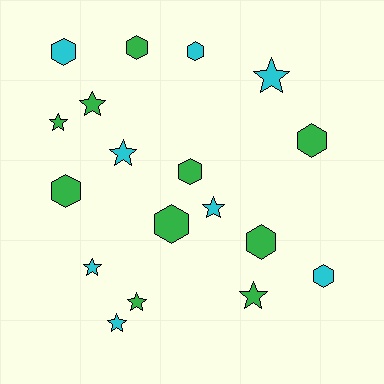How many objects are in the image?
There are 18 objects.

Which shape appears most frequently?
Hexagon, with 9 objects.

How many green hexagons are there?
There are 6 green hexagons.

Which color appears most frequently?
Green, with 10 objects.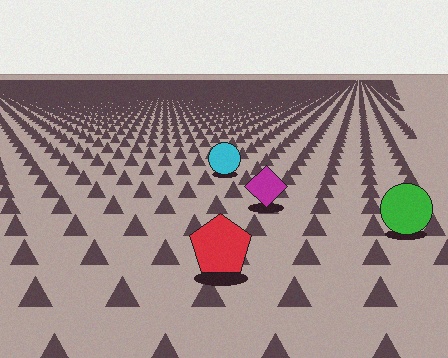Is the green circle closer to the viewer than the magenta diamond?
Yes. The green circle is closer — you can tell from the texture gradient: the ground texture is coarser near it.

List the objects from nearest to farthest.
From nearest to farthest: the red pentagon, the green circle, the magenta diamond, the cyan circle.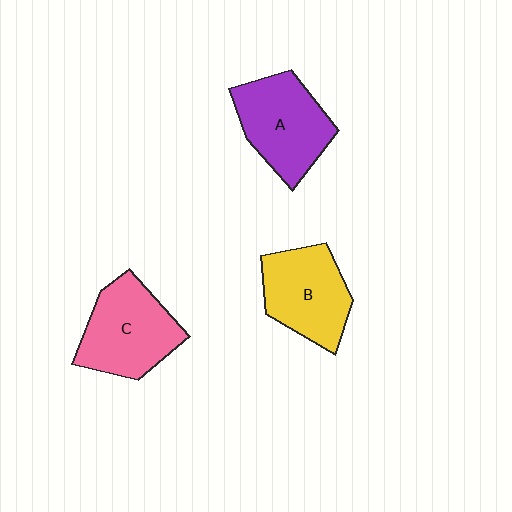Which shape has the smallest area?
Shape B (yellow).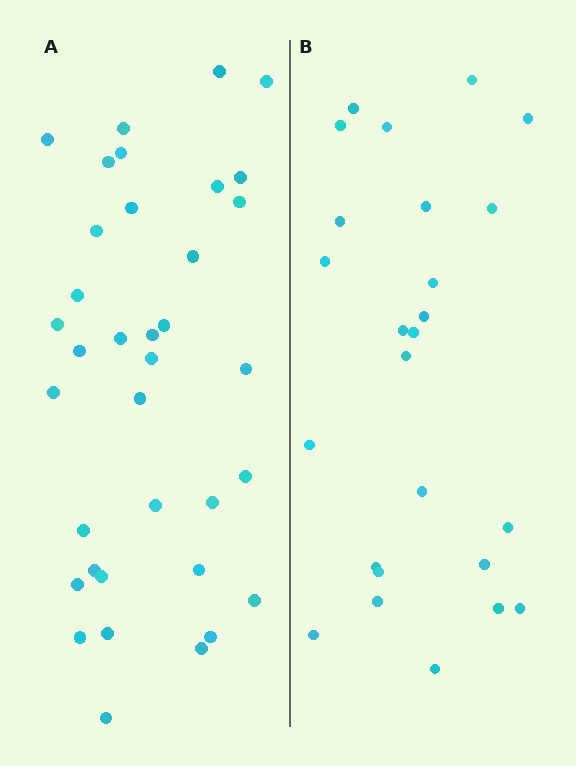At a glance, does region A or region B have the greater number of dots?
Region A (the left region) has more dots.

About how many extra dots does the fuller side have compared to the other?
Region A has roughly 12 or so more dots than region B.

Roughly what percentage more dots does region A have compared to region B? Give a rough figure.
About 45% more.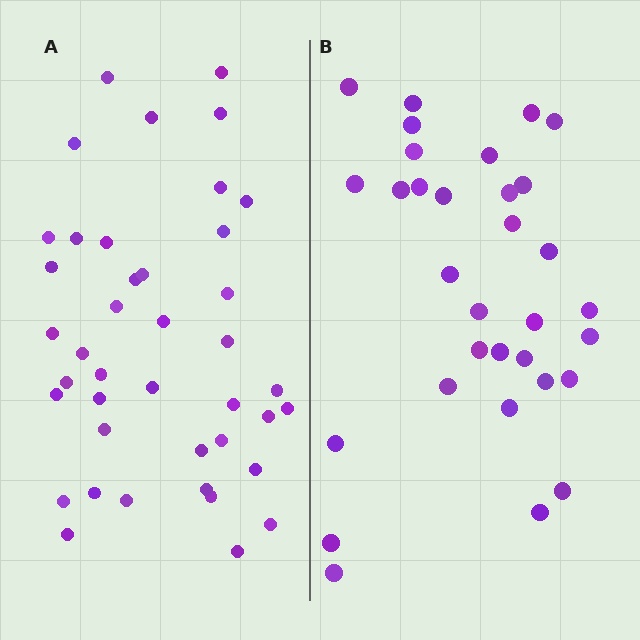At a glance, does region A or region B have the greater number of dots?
Region A (the left region) has more dots.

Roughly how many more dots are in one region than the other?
Region A has roughly 8 or so more dots than region B.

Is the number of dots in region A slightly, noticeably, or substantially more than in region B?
Region A has noticeably more, but not dramatically so. The ratio is roughly 1.3 to 1.